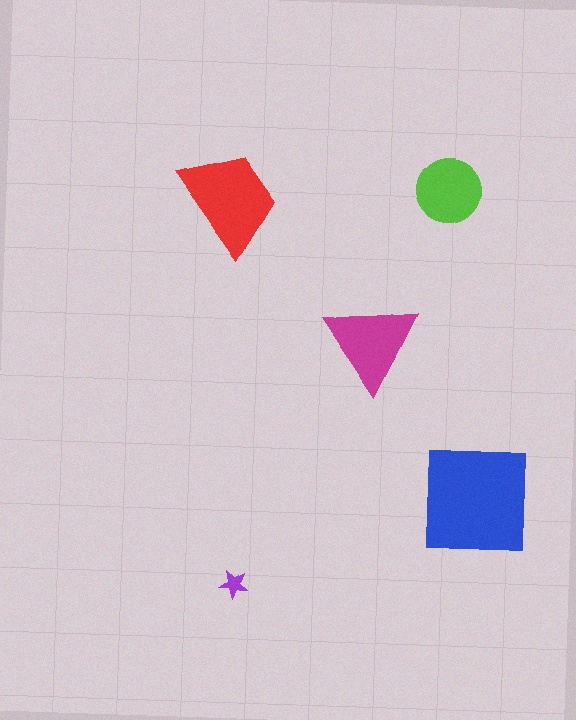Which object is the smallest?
The purple star.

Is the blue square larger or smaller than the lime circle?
Larger.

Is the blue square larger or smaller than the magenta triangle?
Larger.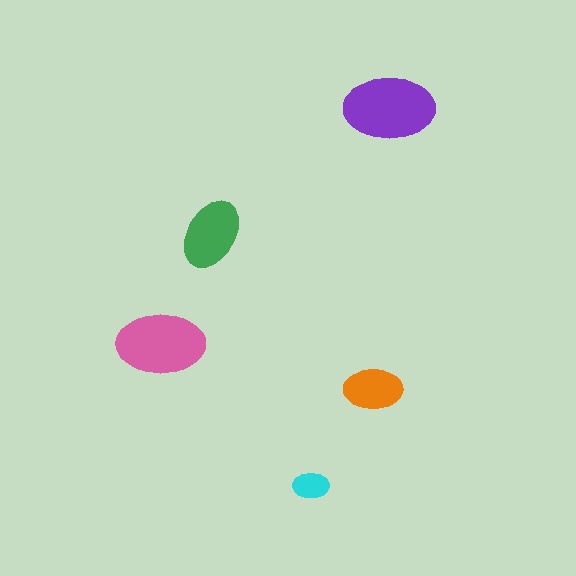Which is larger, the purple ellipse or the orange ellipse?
The purple one.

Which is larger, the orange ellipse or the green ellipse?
The green one.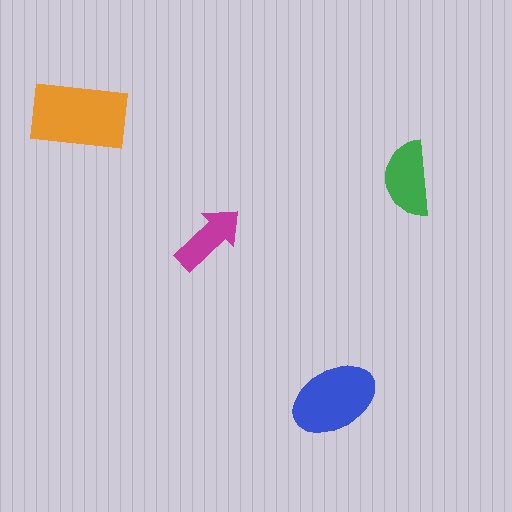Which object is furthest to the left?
The orange rectangle is leftmost.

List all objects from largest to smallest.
The orange rectangle, the blue ellipse, the green semicircle, the magenta arrow.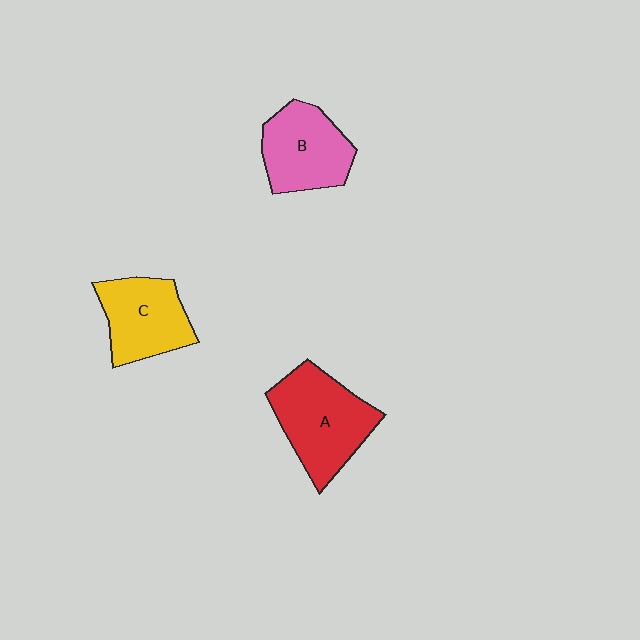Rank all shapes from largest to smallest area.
From largest to smallest: A (red), B (pink), C (yellow).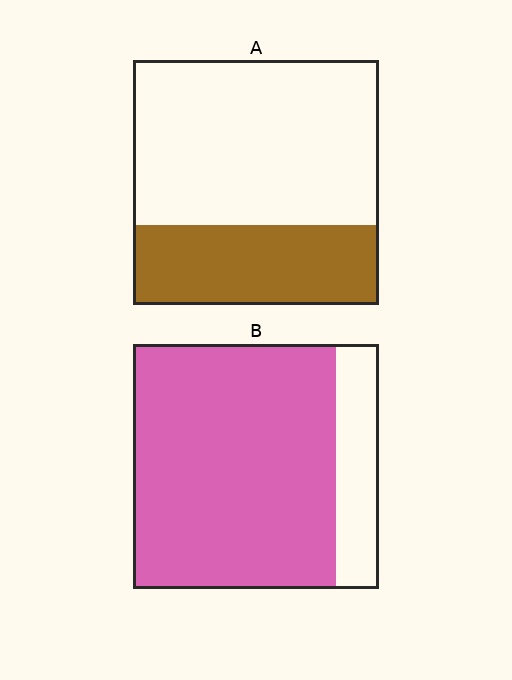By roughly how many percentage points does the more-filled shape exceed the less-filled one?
By roughly 50 percentage points (B over A).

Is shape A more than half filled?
No.